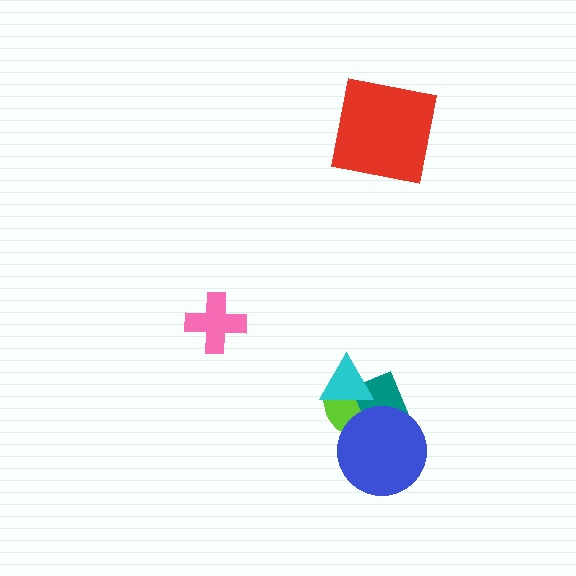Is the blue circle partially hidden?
No, no other shape covers it.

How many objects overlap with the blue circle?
2 objects overlap with the blue circle.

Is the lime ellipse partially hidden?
Yes, it is partially covered by another shape.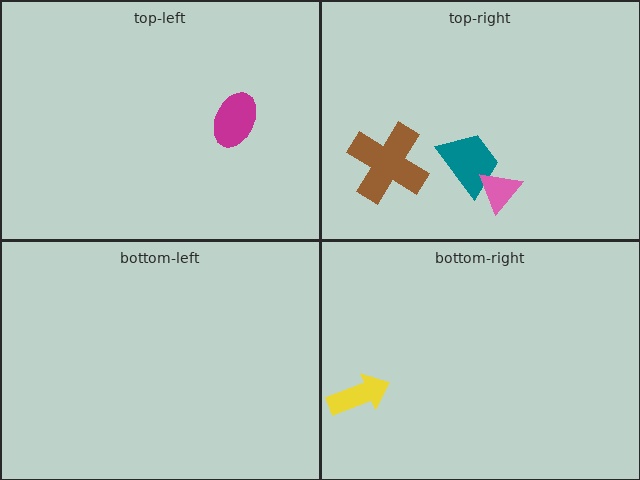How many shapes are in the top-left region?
1.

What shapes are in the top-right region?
The teal trapezoid, the pink triangle, the brown cross.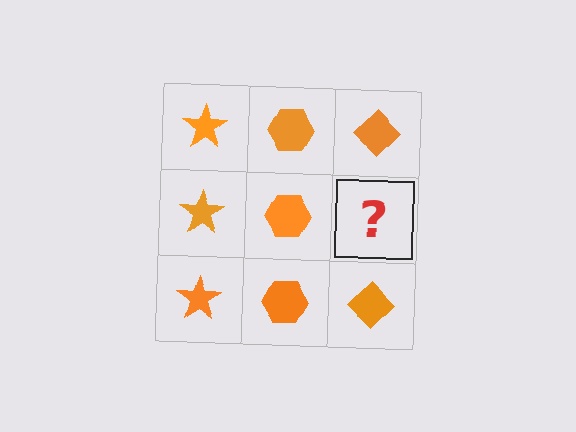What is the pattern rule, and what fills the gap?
The rule is that each column has a consistent shape. The gap should be filled with an orange diamond.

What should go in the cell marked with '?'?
The missing cell should contain an orange diamond.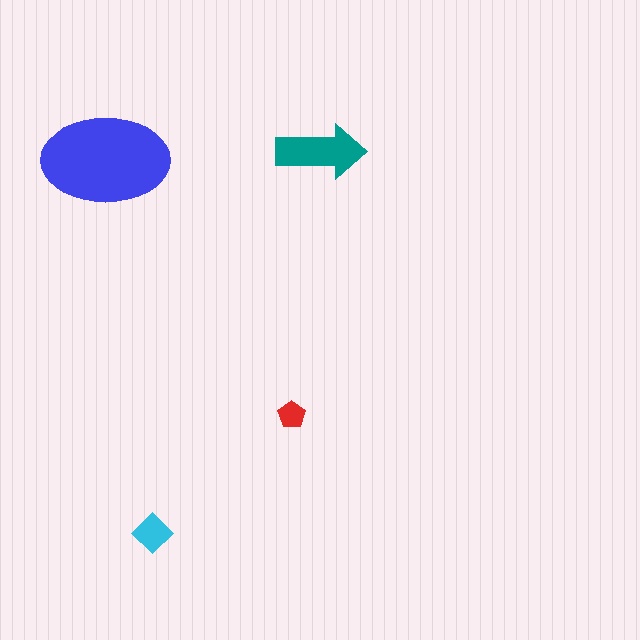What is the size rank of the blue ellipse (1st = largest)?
1st.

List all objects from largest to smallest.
The blue ellipse, the teal arrow, the cyan diamond, the red pentagon.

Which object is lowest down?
The cyan diamond is bottommost.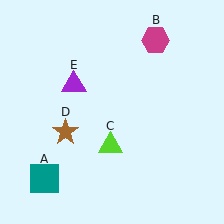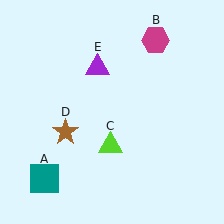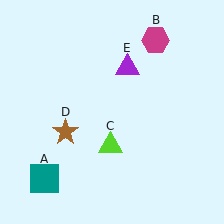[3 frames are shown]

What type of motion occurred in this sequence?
The purple triangle (object E) rotated clockwise around the center of the scene.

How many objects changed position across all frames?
1 object changed position: purple triangle (object E).